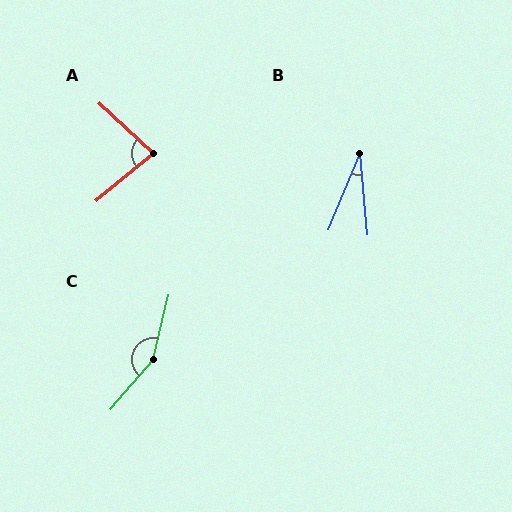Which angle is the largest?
C, at approximately 153 degrees.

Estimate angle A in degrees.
Approximately 83 degrees.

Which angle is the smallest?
B, at approximately 28 degrees.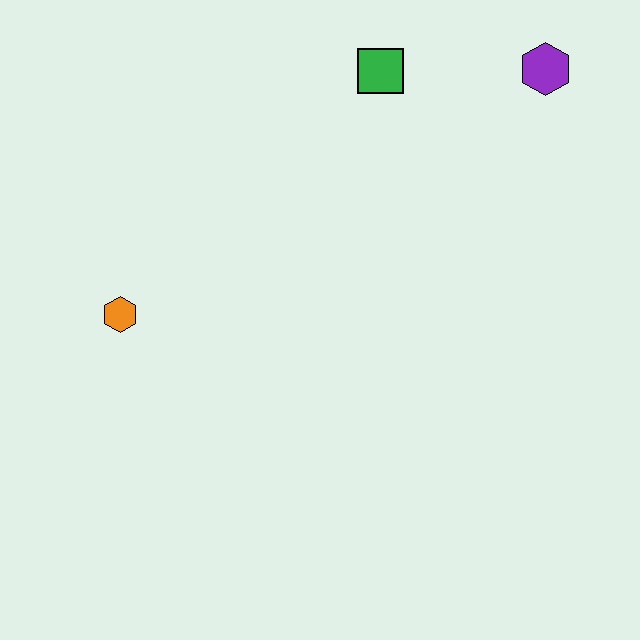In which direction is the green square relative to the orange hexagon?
The green square is to the right of the orange hexagon.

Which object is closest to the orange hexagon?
The green square is closest to the orange hexagon.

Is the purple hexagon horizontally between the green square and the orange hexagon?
No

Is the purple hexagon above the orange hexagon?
Yes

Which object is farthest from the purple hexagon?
The orange hexagon is farthest from the purple hexagon.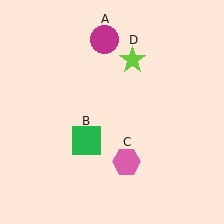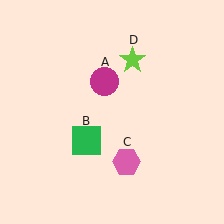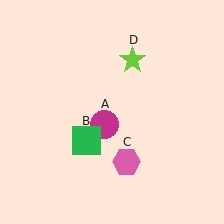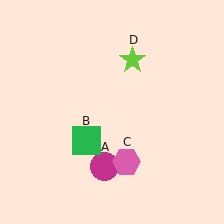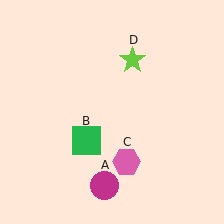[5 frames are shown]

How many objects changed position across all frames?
1 object changed position: magenta circle (object A).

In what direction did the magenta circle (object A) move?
The magenta circle (object A) moved down.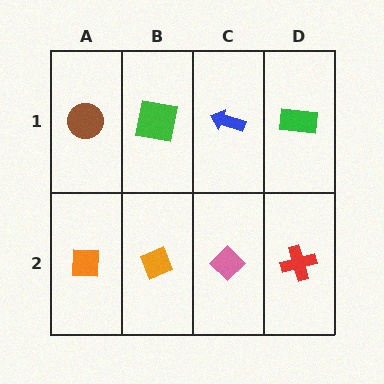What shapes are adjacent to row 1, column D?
A red cross (row 2, column D), a blue arrow (row 1, column C).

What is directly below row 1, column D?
A red cross.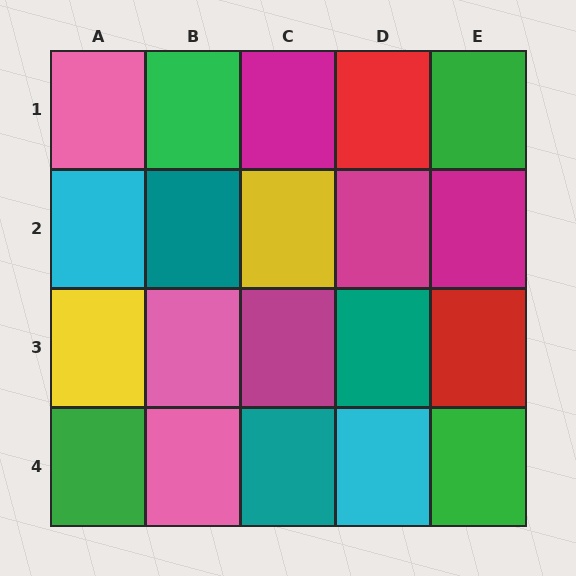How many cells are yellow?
2 cells are yellow.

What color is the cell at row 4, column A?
Green.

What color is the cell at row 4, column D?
Cyan.